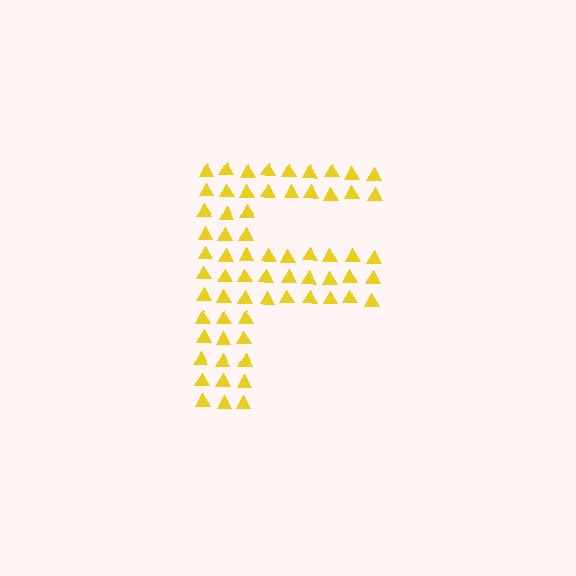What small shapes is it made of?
It is made of small triangles.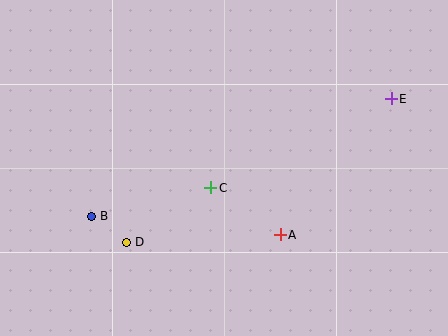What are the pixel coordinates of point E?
Point E is at (391, 99).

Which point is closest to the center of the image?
Point C at (211, 188) is closest to the center.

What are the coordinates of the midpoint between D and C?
The midpoint between D and C is at (169, 215).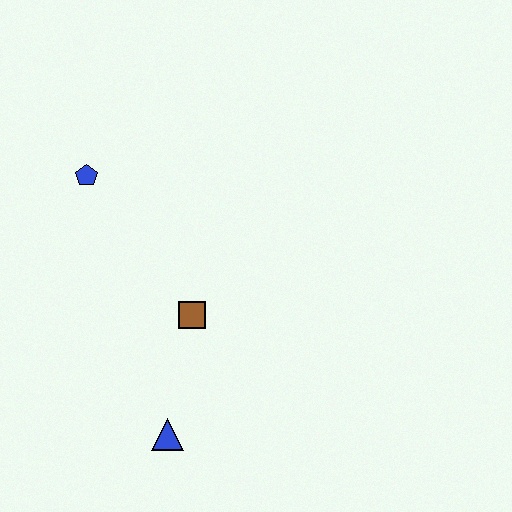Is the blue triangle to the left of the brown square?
Yes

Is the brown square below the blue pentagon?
Yes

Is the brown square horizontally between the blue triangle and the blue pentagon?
No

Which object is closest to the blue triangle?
The brown square is closest to the blue triangle.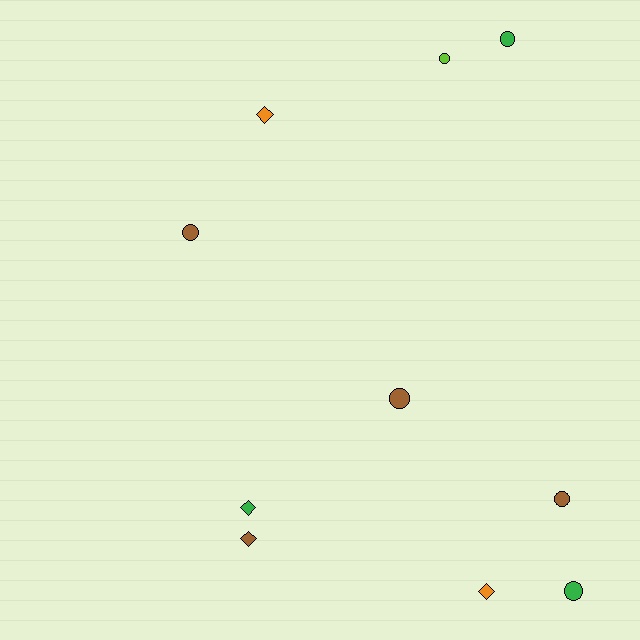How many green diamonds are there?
There is 1 green diamond.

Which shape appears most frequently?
Circle, with 6 objects.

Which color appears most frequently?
Brown, with 4 objects.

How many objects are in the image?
There are 10 objects.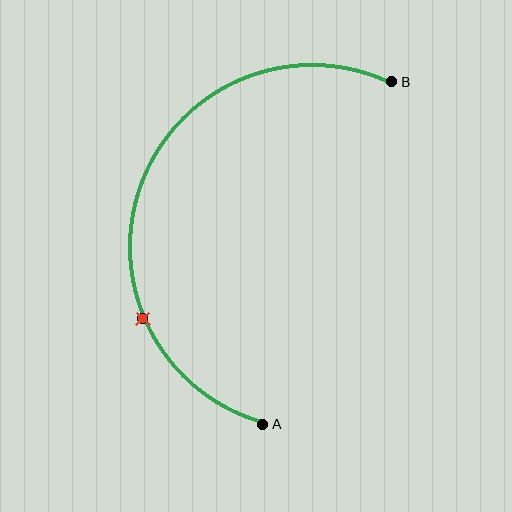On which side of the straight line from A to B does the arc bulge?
The arc bulges to the left of the straight line connecting A and B.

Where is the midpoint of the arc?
The arc midpoint is the point on the curve farthest from the straight line joining A and B. It sits to the left of that line.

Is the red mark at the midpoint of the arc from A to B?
No. The red mark lies on the arc but is closer to endpoint A. The arc midpoint would be at the point on the curve equidistant along the arc from both A and B.